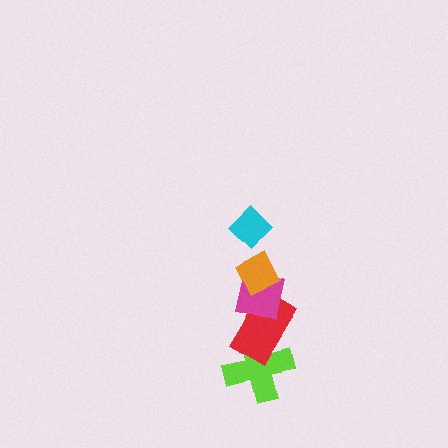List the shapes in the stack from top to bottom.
From top to bottom: the cyan diamond, the orange diamond, the magenta square, the red rectangle, the lime cross.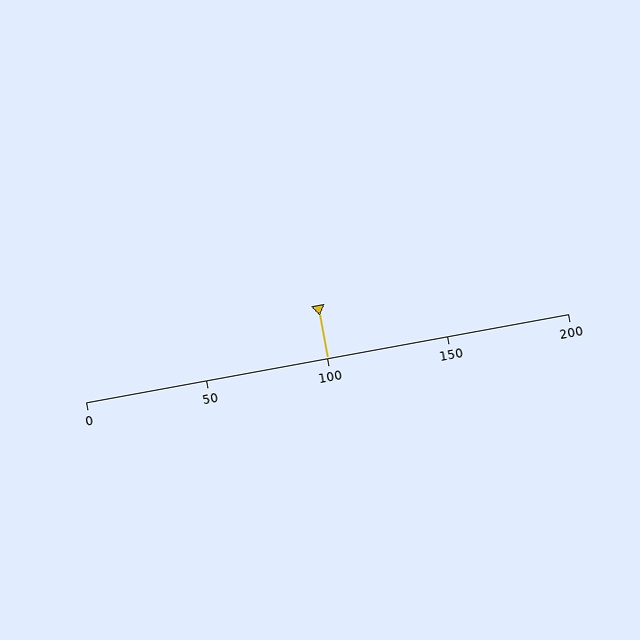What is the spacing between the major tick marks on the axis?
The major ticks are spaced 50 apart.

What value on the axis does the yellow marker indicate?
The marker indicates approximately 100.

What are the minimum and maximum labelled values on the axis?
The axis runs from 0 to 200.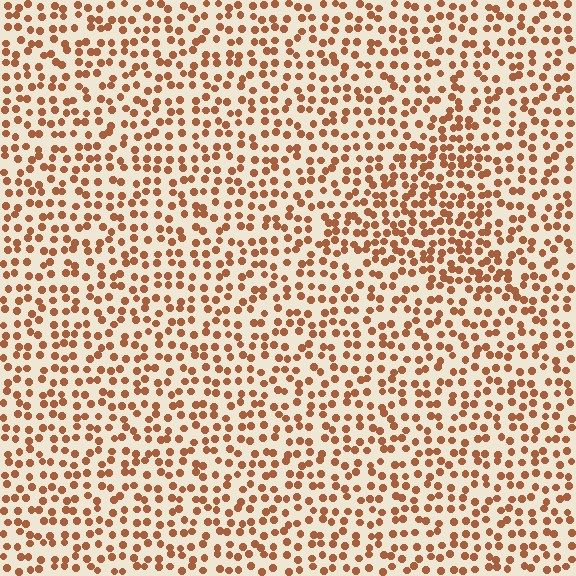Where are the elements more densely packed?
The elements are more densely packed inside the triangle boundary.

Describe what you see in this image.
The image contains small brown elements arranged at two different densities. A triangle-shaped region is visible where the elements are more densely packed than the surrounding area.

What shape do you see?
I see a triangle.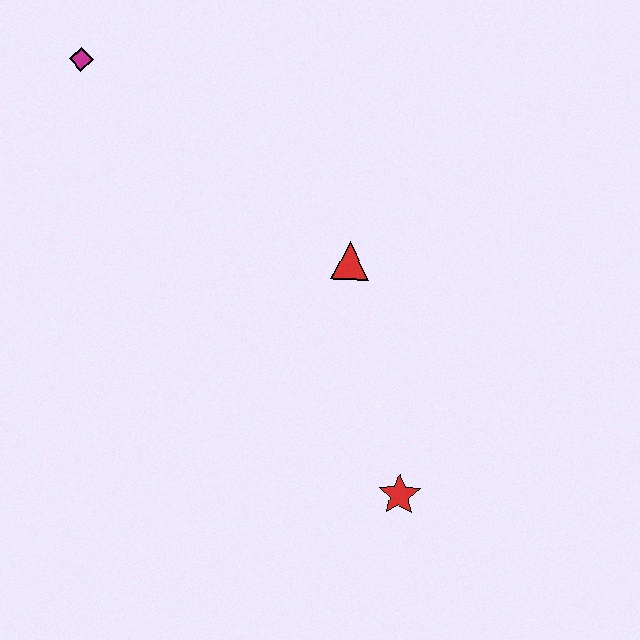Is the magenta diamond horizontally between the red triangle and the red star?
No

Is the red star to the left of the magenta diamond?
No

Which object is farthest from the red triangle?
The magenta diamond is farthest from the red triangle.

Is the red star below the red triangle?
Yes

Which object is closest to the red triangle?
The red star is closest to the red triangle.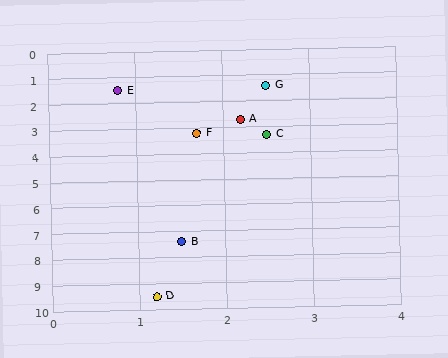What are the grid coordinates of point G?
Point G is at approximately (2.5, 1.4).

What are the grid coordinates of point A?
Point A is at approximately (2.2, 2.7).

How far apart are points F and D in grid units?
Points F and D are about 6.3 grid units apart.